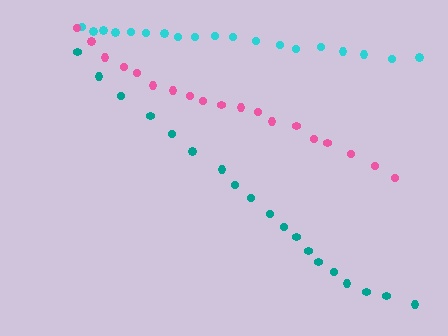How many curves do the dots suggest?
There are 3 distinct paths.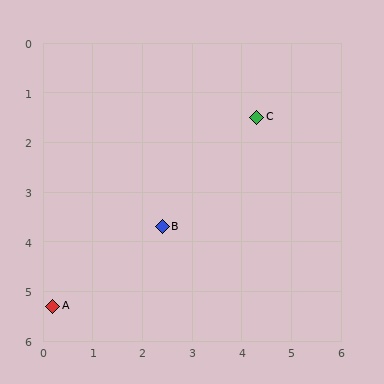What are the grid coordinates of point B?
Point B is at approximately (2.4, 3.7).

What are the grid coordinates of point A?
Point A is at approximately (0.2, 5.3).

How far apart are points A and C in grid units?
Points A and C are about 5.6 grid units apart.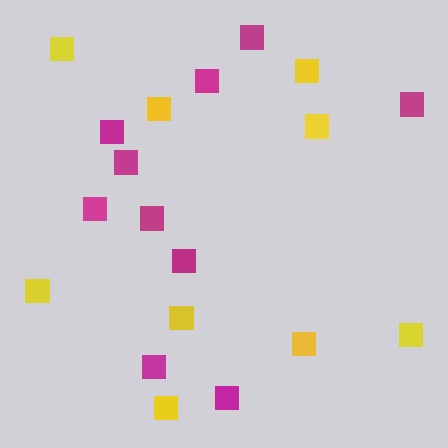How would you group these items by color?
There are 2 groups: one group of magenta squares (10) and one group of yellow squares (9).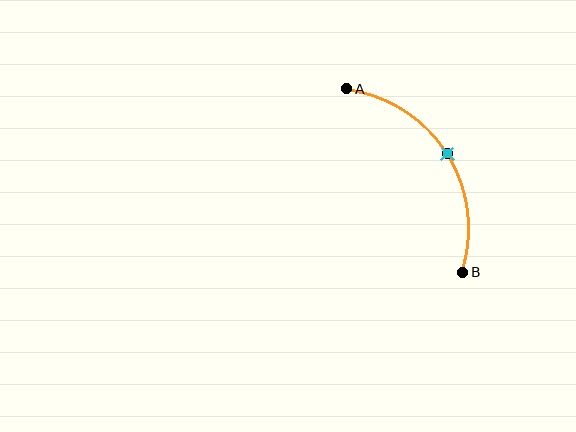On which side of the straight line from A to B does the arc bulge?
The arc bulges to the right of the straight line connecting A and B.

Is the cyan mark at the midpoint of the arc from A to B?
Yes. The cyan mark lies on the arc at equal arc-length from both A and B — it is the arc midpoint.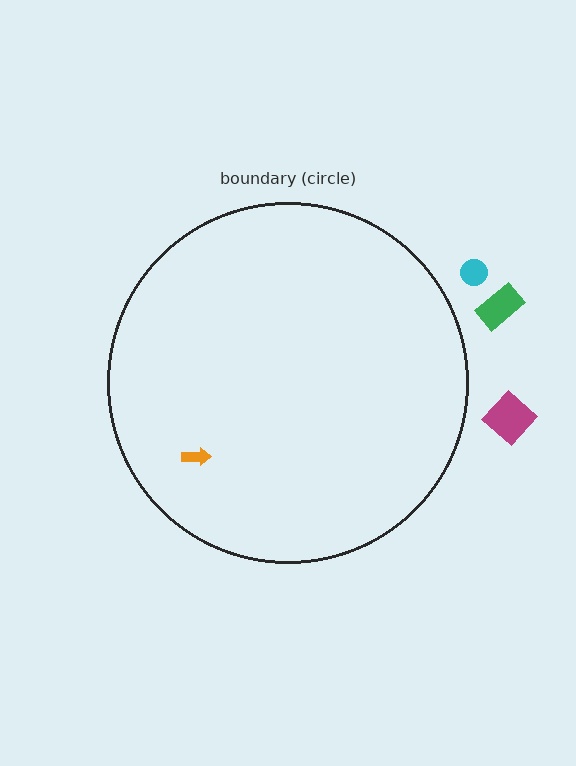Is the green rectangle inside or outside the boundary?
Outside.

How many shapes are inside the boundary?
1 inside, 3 outside.